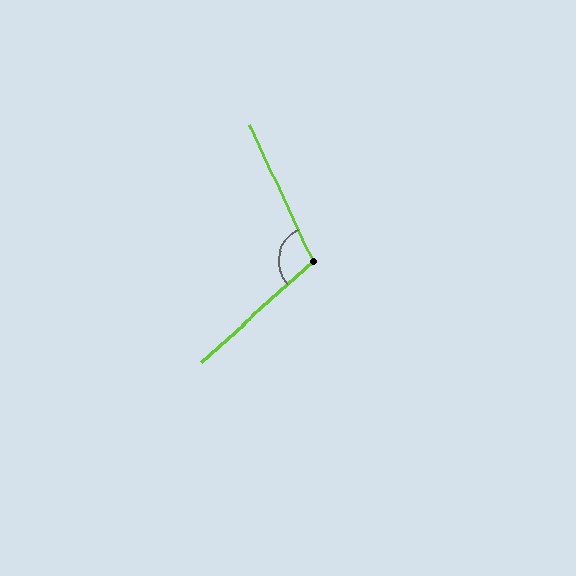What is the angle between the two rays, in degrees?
Approximately 107 degrees.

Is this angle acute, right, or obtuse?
It is obtuse.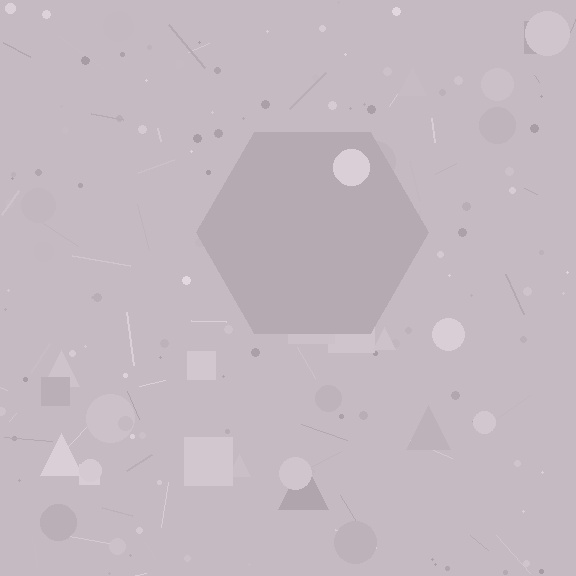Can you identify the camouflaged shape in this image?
The camouflaged shape is a hexagon.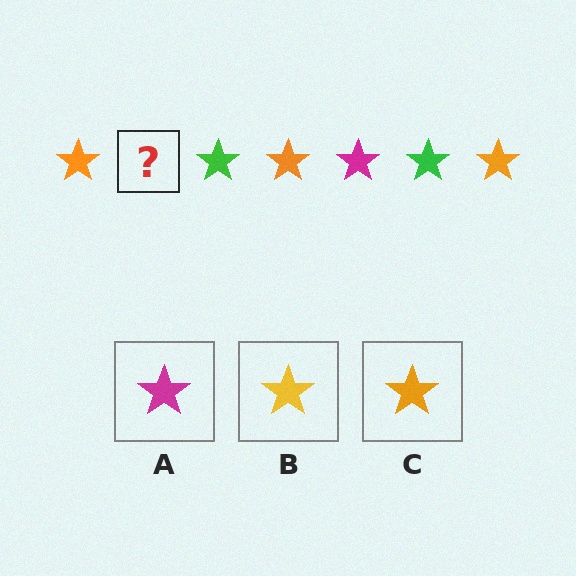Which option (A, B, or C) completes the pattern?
A.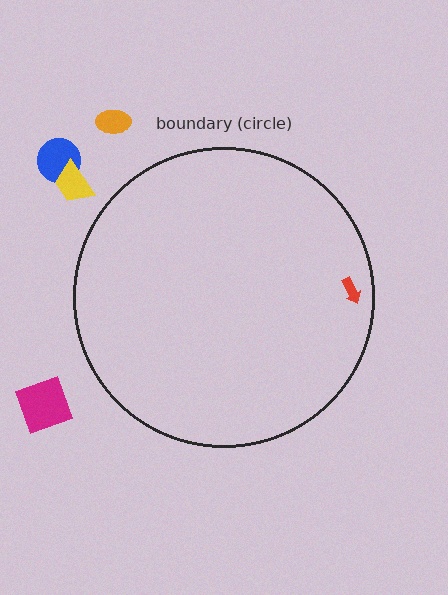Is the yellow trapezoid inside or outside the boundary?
Outside.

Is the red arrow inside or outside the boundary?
Inside.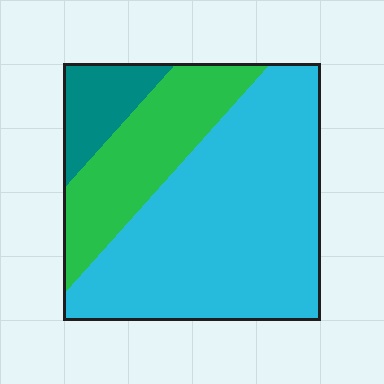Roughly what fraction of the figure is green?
Green takes up between a sixth and a third of the figure.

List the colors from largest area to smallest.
From largest to smallest: cyan, green, teal.